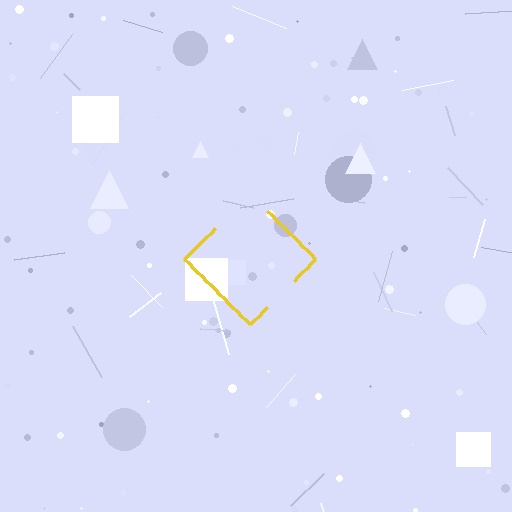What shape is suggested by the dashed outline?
The dashed outline suggests a diamond.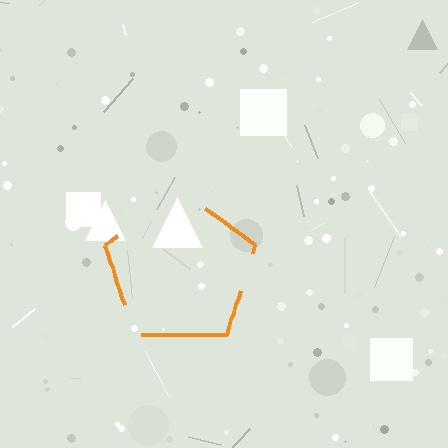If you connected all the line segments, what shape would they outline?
They would outline a pentagon.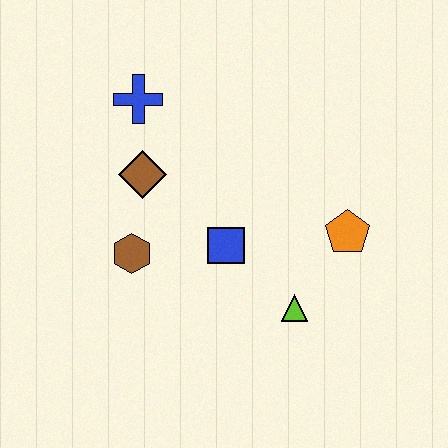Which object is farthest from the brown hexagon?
The orange pentagon is farthest from the brown hexagon.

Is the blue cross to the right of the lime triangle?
No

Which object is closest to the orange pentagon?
The lime triangle is closest to the orange pentagon.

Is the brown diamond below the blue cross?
Yes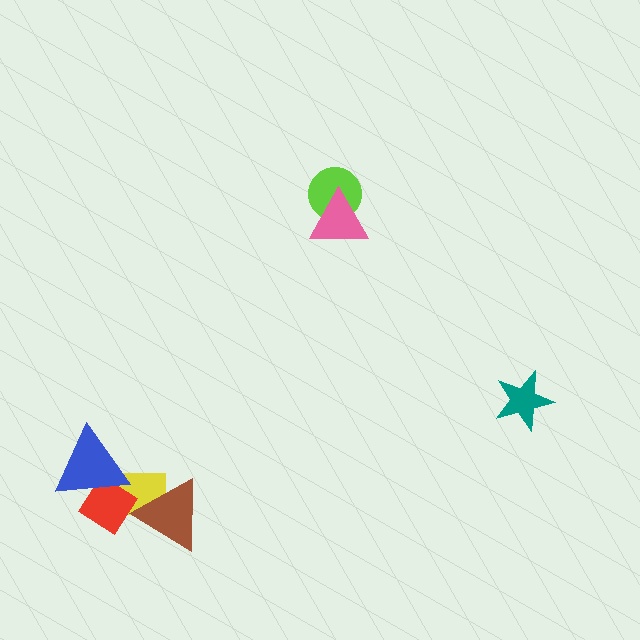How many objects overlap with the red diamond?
3 objects overlap with the red diamond.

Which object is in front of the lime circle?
The pink triangle is in front of the lime circle.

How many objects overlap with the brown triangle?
2 objects overlap with the brown triangle.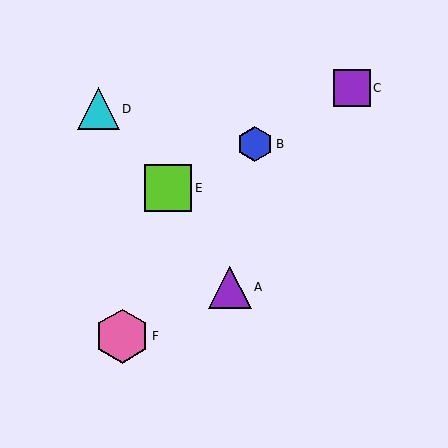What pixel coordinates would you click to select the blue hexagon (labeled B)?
Click at (255, 144) to select the blue hexagon B.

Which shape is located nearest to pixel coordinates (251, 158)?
The blue hexagon (labeled B) at (255, 144) is nearest to that location.